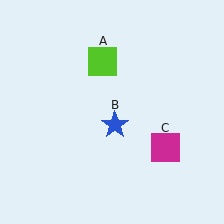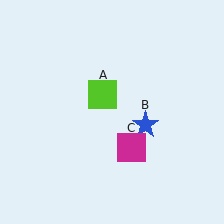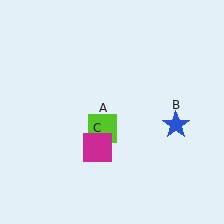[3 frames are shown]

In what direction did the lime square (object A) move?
The lime square (object A) moved down.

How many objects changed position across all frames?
3 objects changed position: lime square (object A), blue star (object B), magenta square (object C).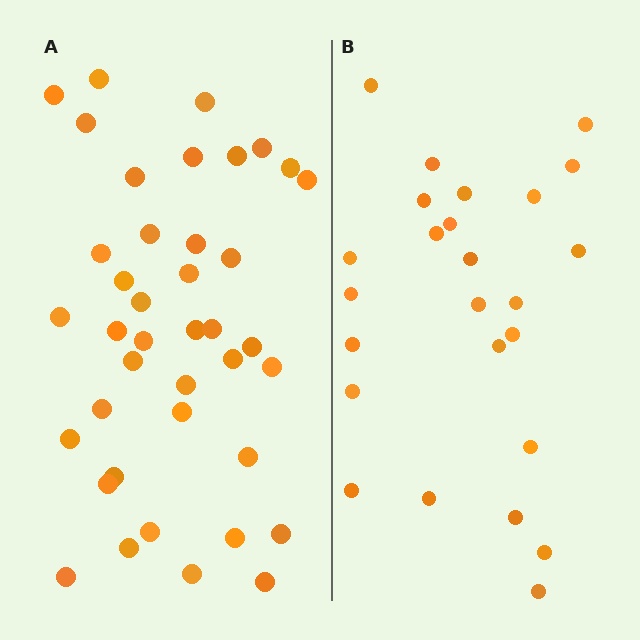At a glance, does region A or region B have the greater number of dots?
Region A (the left region) has more dots.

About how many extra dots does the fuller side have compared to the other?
Region A has approximately 15 more dots than region B.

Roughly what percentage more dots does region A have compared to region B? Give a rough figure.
About 60% more.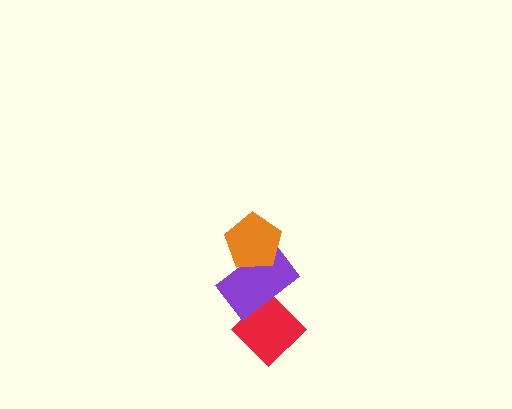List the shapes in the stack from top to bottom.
From top to bottom: the orange pentagon, the purple rectangle, the red diamond.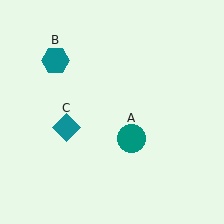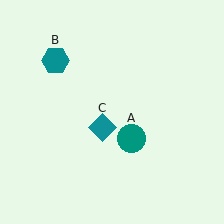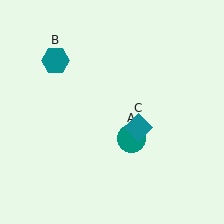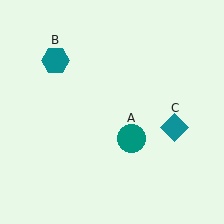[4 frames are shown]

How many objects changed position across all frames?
1 object changed position: teal diamond (object C).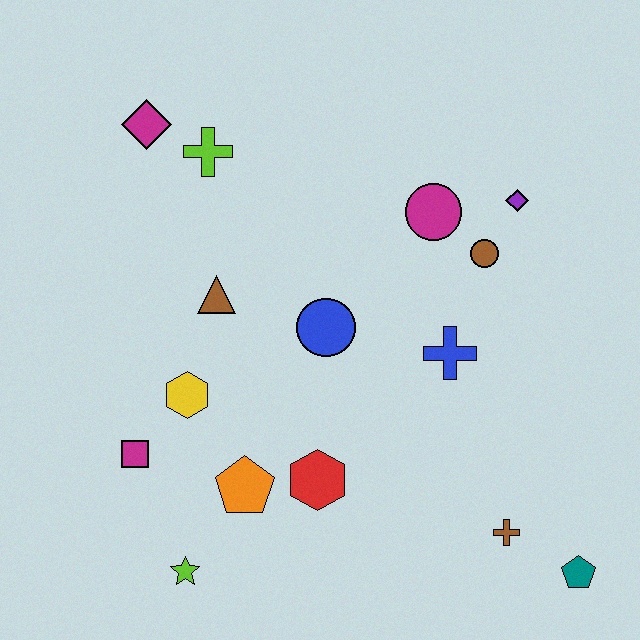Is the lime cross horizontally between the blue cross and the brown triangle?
No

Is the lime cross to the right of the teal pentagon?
No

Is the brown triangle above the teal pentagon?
Yes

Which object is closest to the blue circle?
The brown triangle is closest to the blue circle.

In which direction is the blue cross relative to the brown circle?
The blue cross is below the brown circle.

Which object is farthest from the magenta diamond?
The teal pentagon is farthest from the magenta diamond.